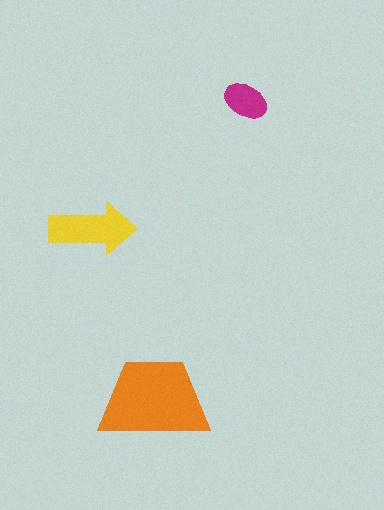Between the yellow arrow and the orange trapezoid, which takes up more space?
The orange trapezoid.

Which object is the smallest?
The magenta ellipse.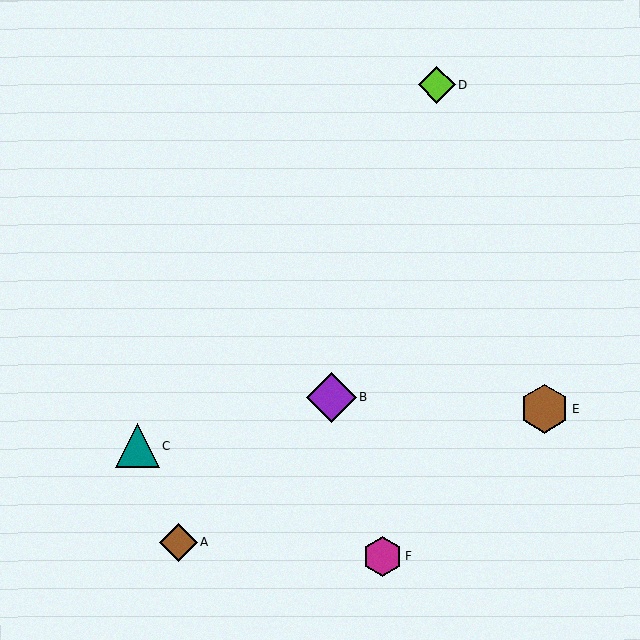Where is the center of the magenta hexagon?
The center of the magenta hexagon is at (383, 556).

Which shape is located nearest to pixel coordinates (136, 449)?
The teal triangle (labeled C) at (138, 446) is nearest to that location.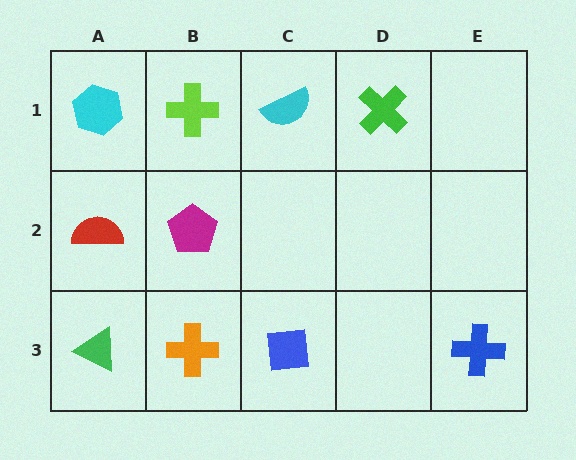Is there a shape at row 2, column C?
No, that cell is empty.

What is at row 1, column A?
A cyan hexagon.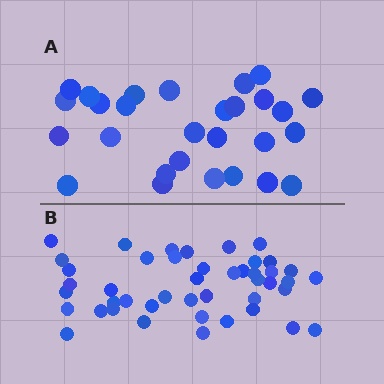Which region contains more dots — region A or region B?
Region B (the bottom region) has more dots.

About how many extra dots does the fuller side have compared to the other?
Region B has approximately 15 more dots than region A.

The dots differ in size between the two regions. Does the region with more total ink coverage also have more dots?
No. Region A has more total ink coverage because its dots are larger, but region B actually contains more individual dots. Total area can be misleading — the number of items is what matters here.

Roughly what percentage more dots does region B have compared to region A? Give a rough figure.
About 60% more.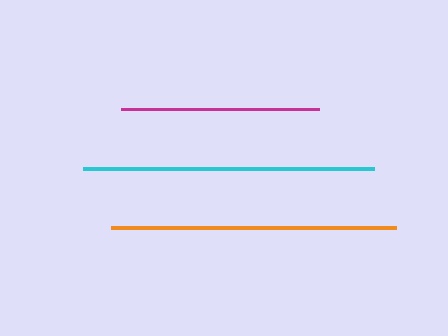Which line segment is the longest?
The cyan line is the longest at approximately 290 pixels.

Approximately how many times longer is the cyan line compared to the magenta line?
The cyan line is approximately 1.5 times the length of the magenta line.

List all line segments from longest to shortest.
From longest to shortest: cyan, orange, magenta.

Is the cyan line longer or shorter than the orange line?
The cyan line is longer than the orange line.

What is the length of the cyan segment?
The cyan segment is approximately 290 pixels long.